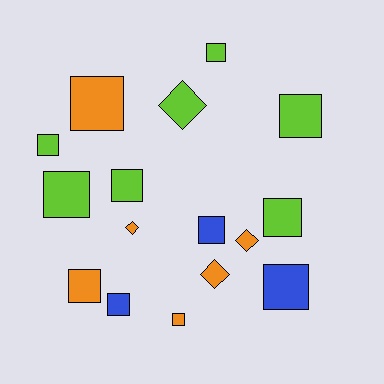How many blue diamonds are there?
There are no blue diamonds.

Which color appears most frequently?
Lime, with 7 objects.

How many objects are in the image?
There are 16 objects.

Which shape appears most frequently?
Square, with 12 objects.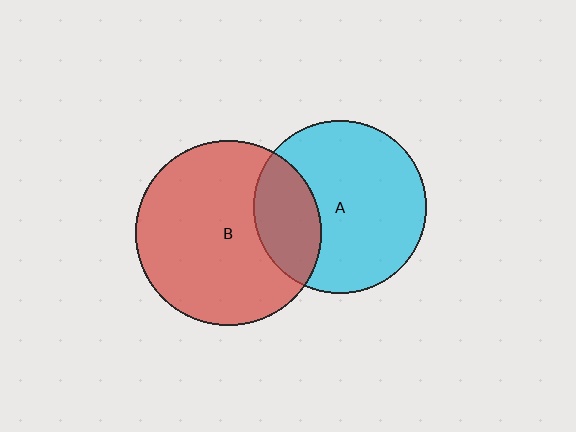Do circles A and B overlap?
Yes.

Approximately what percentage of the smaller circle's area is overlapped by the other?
Approximately 25%.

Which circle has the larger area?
Circle B (red).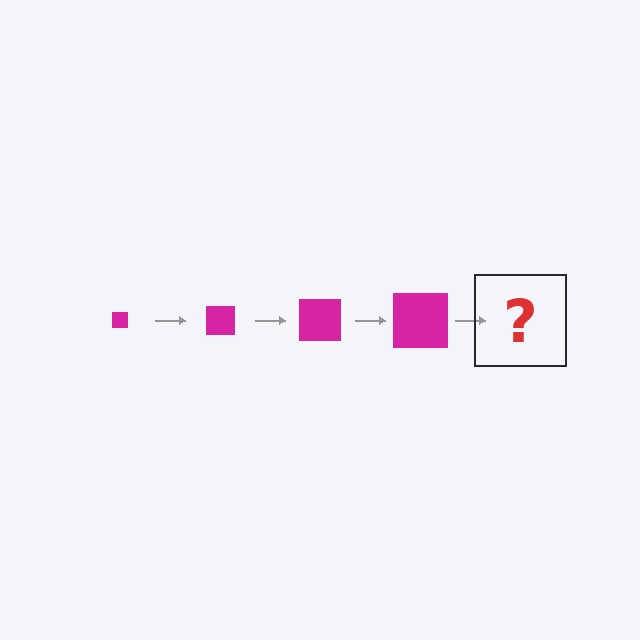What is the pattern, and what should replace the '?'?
The pattern is that the square gets progressively larger each step. The '?' should be a magenta square, larger than the previous one.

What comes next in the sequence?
The next element should be a magenta square, larger than the previous one.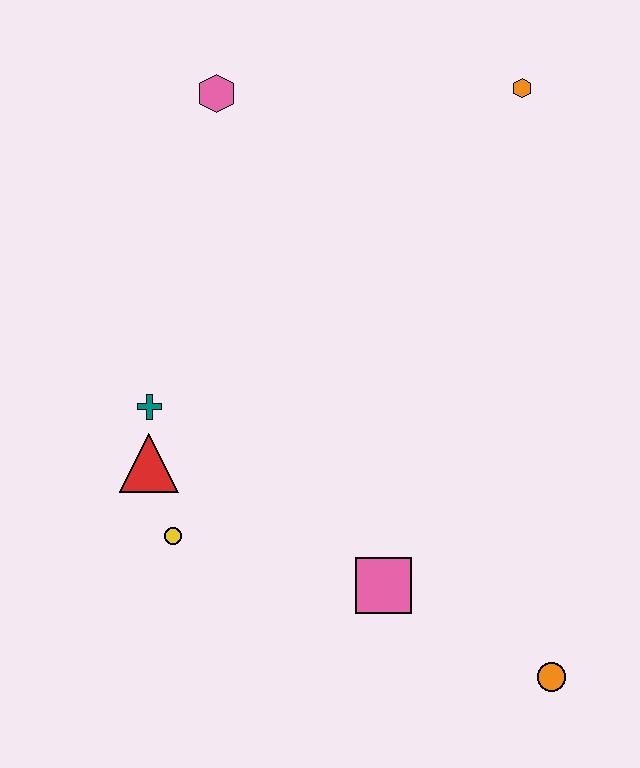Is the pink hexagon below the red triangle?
No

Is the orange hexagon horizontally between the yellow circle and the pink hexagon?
No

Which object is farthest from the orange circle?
The pink hexagon is farthest from the orange circle.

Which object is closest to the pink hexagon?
The orange hexagon is closest to the pink hexagon.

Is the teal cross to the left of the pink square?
Yes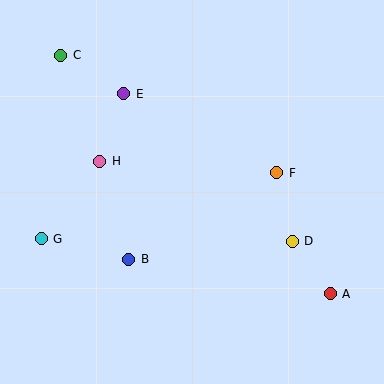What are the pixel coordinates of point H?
Point H is at (100, 161).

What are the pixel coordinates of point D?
Point D is at (292, 241).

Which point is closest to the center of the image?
Point F at (277, 173) is closest to the center.